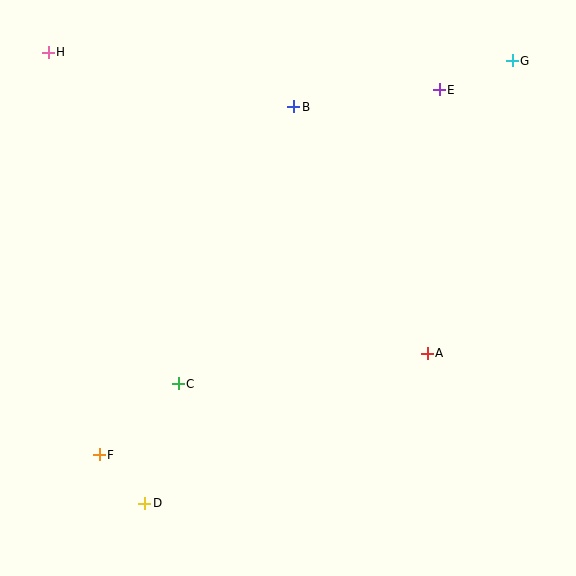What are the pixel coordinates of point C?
Point C is at (178, 384).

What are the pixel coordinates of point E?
Point E is at (439, 90).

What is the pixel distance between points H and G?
The distance between H and G is 464 pixels.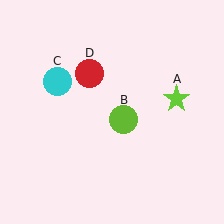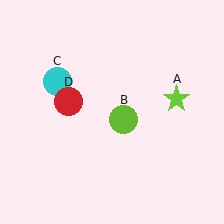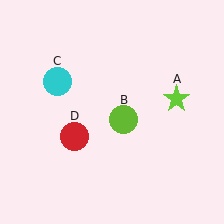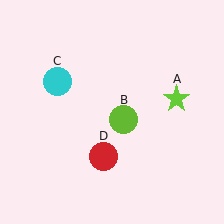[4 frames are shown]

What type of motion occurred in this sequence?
The red circle (object D) rotated counterclockwise around the center of the scene.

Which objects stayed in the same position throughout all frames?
Lime star (object A) and lime circle (object B) and cyan circle (object C) remained stationary.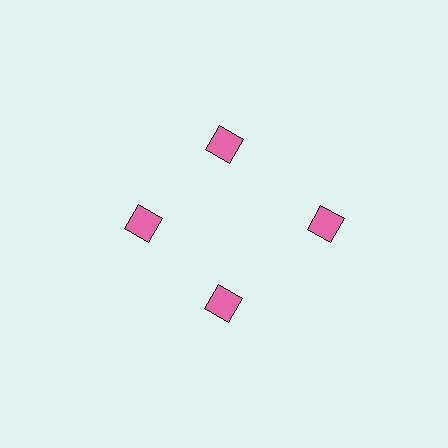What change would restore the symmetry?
The symmetry would be restored by moving it inward, back onto the ring so that all 4 squares sit at equal angles and equal distance from the center.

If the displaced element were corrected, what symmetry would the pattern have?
It would have 4-fold rotational symmetry — the pattern would map onto itself every 90 degrees.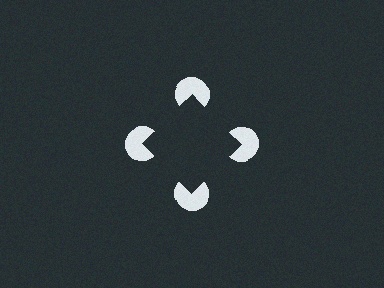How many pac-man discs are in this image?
There are 4 — one at each vertex of the illusory square.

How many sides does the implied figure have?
4 sides.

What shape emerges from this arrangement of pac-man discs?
An illusory square — its edges are inferred from the aligned wedge cuts in the pac-man discs, not physically drawn.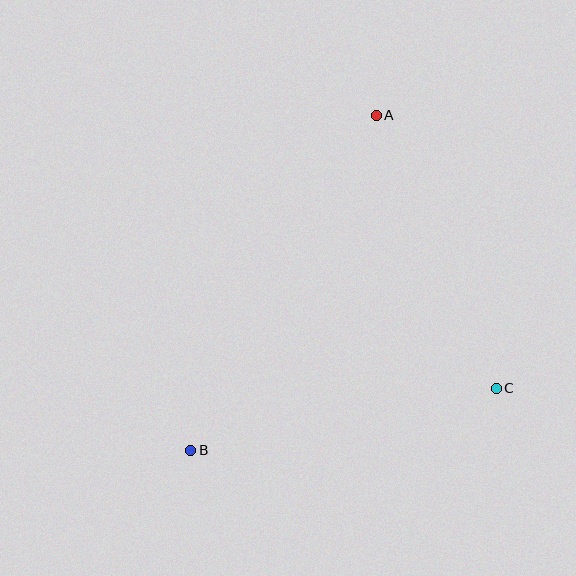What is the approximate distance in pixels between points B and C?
The distance between B and C is approximately 312 pixels.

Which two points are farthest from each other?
Points A and B are farthest from each other.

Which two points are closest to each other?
Points A and C are closest to each other.